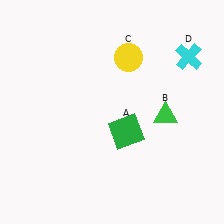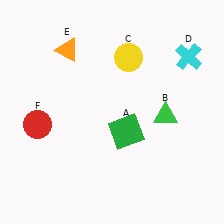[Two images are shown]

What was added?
An orange triangle (E), a red circle (F) were added in Image 2.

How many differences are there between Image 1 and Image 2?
There are 2 differences between the two images.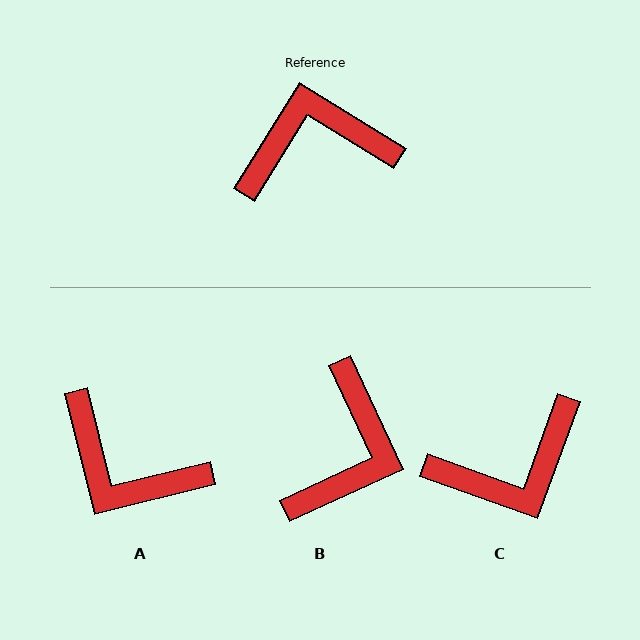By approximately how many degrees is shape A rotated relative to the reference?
Approximately 136 degrees counter-clockwise.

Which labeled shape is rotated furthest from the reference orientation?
C, about 168 degrees away.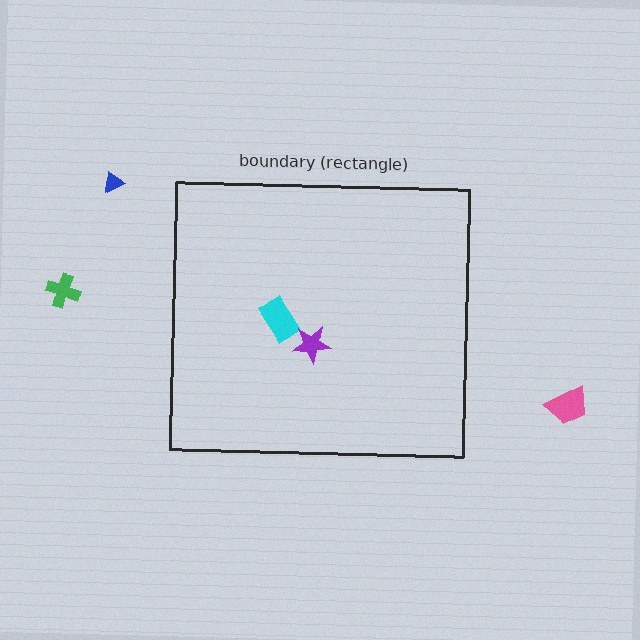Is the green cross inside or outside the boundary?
Outside.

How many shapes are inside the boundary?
2 inside, 3 outside.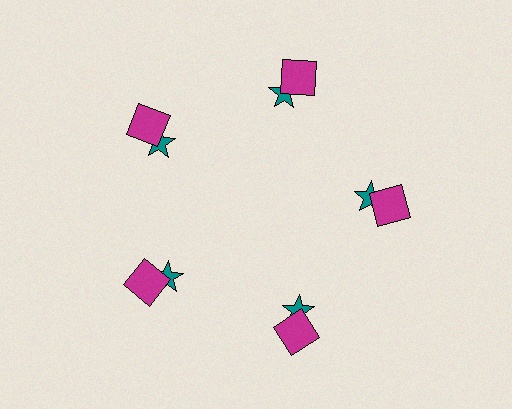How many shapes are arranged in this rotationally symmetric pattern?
There are 10 shapes, arranged in 5 groups of 2.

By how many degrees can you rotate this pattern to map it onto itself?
The pattern maps onto itself every 72 degrees of rotation.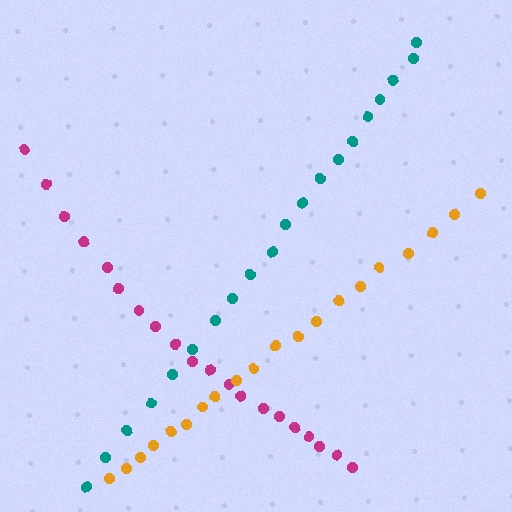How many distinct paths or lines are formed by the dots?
There are 3 distinct paths.